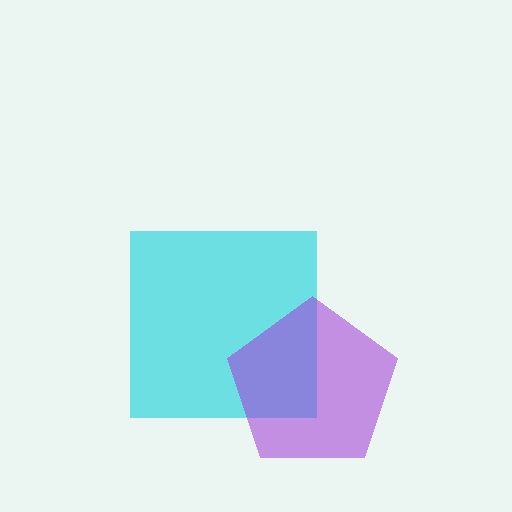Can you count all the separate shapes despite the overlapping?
Yes, there are 2 separate shapes.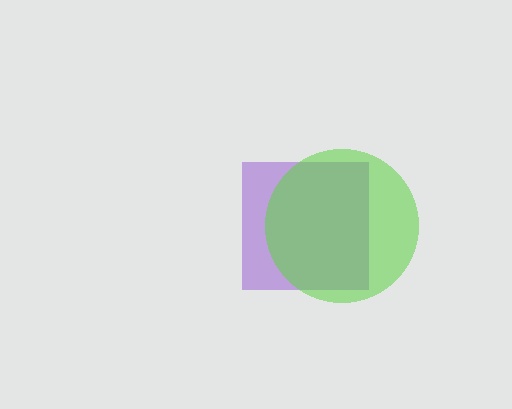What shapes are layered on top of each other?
The layered shapes are: a purple square, a lime circle.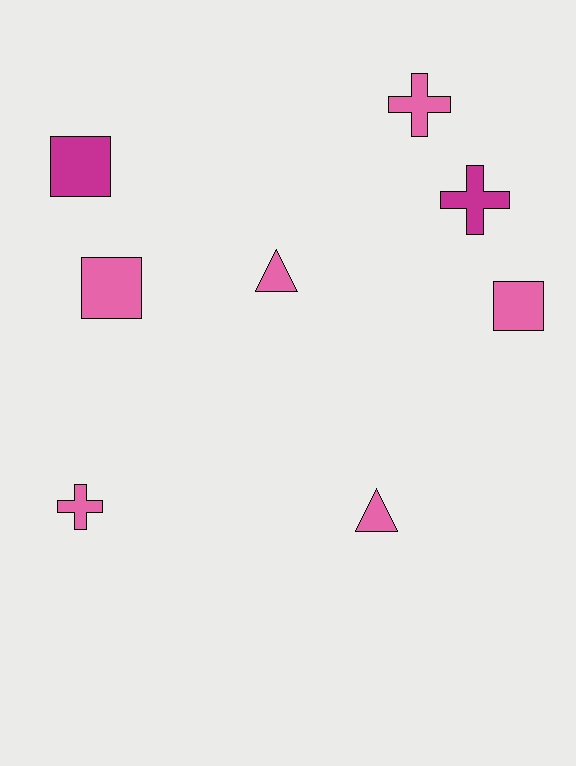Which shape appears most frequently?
Cross, with 3 objects.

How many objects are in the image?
There are 8 objects.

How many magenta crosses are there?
There is 1 magenta cross.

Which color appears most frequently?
Pink, with 6 objects.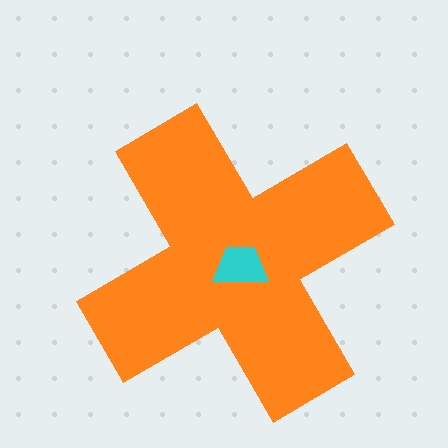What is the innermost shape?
The cyan trapezoid.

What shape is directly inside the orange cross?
The cyan trapezoid.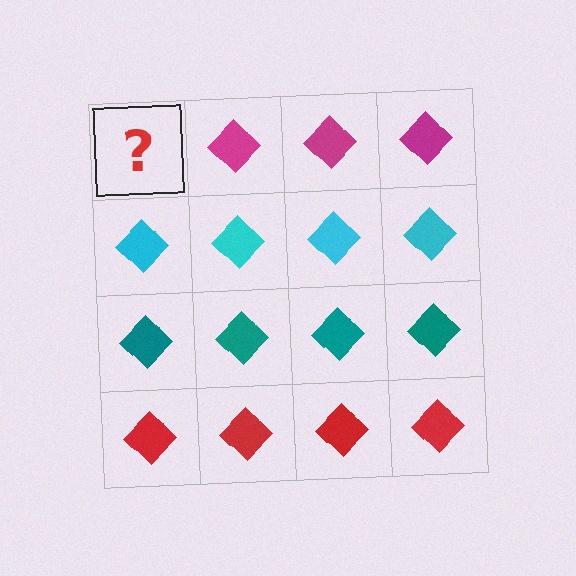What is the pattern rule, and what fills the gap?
The rule is that each row has a consistent color. The gap should be filled with a magenta diamond.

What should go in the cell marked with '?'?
The missing cell should contain a magenta diamond.